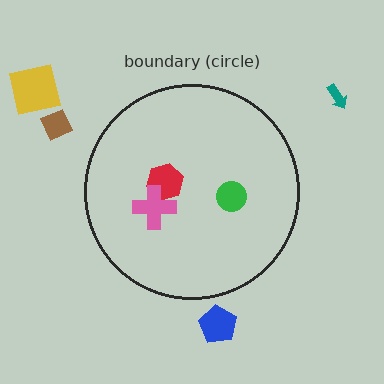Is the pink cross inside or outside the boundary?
Inside.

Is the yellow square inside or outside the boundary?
Outside.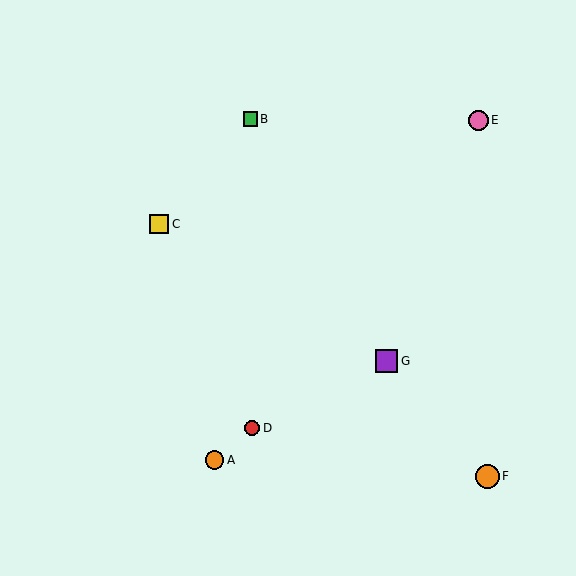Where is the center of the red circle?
The center of the red circle is at (252, 428).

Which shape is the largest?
The orange circle (labeled F) is the largest.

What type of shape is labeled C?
Shape C is a yellow square.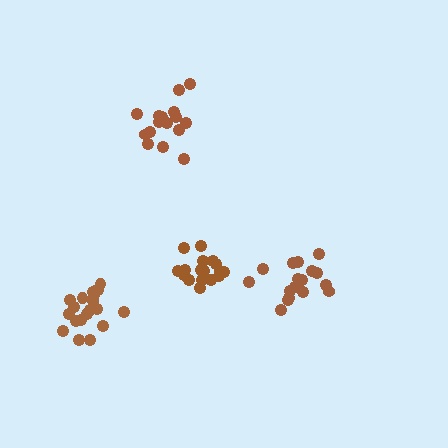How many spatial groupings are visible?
There are 4 spatial groupings.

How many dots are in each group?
Group 1: 17 dots, Group 2: 20 dots, Group 3: 17 dots, Group 4: 16 dots (70 total).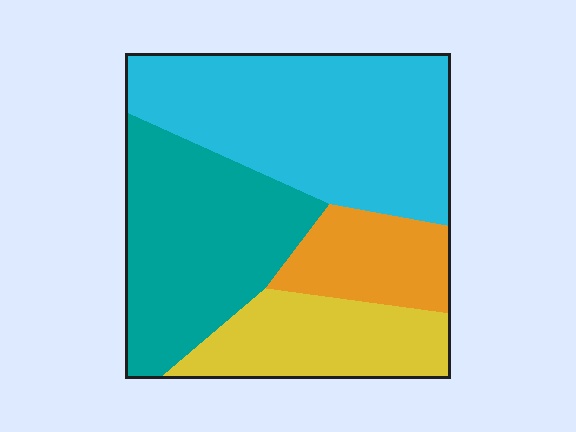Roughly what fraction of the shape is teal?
Teal covers around 30% of the shape.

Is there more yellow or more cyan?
Cyan.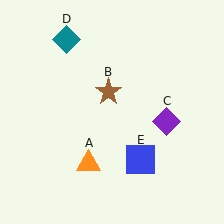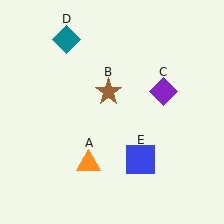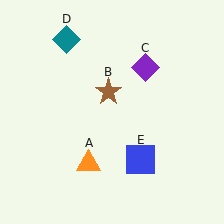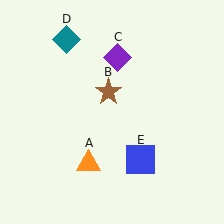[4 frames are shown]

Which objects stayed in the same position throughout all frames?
Orange triangle (object A) and brown star (object B) and teal diamond (object D) and blue square (object E) remained stationary.